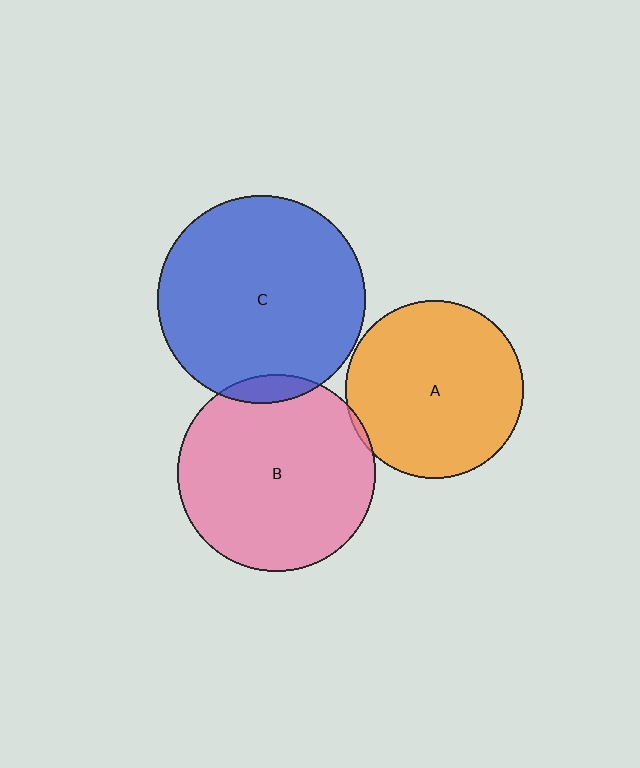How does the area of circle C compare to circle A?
Approximately 1.4 times.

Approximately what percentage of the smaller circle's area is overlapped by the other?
Approximately 5%.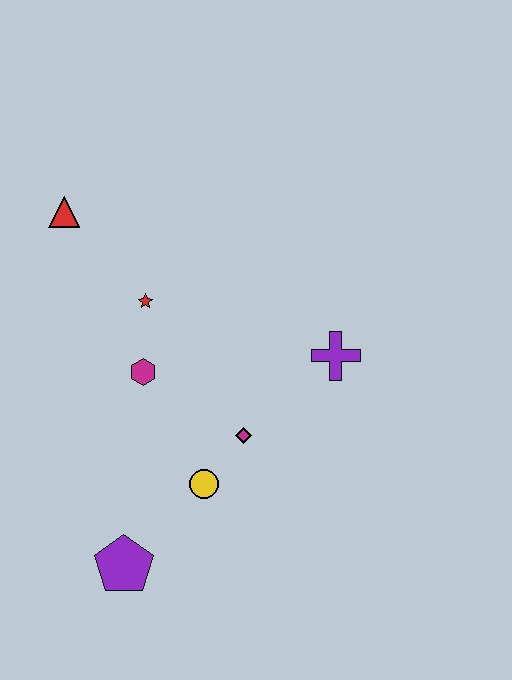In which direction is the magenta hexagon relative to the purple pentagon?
The magenta hexagon is above the purple pentagon.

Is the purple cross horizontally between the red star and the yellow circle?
No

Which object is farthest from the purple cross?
The red triangle is farthest from the purple cross.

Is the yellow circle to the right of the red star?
Yes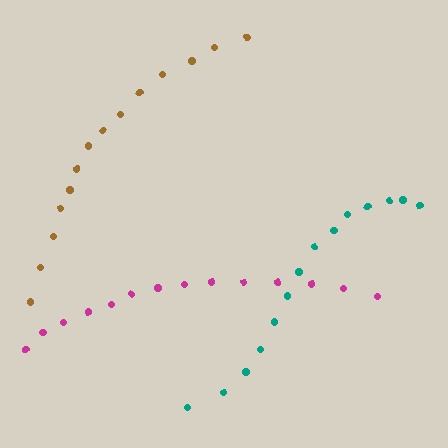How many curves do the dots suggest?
There are 3 distinct paths.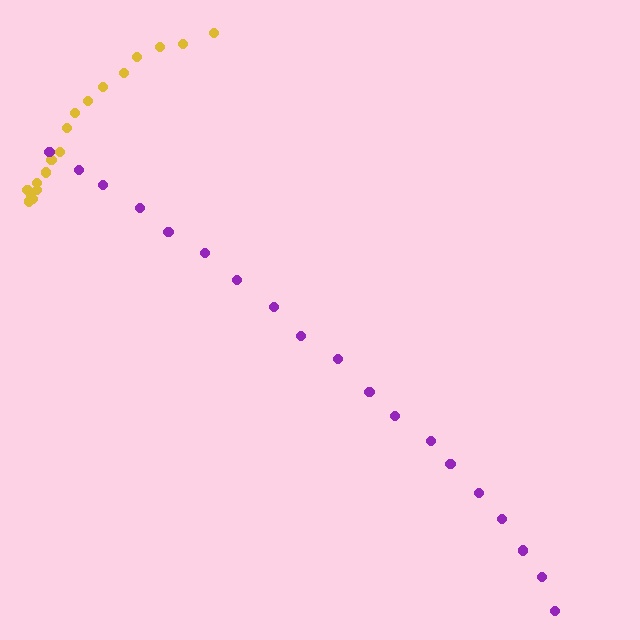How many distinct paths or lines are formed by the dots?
There are 2 distinct paths.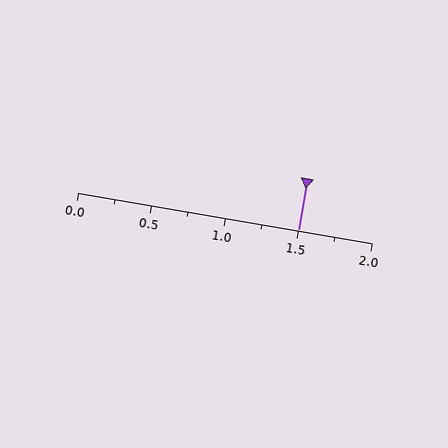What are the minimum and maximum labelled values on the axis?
The axis runs from 0.0 to 2.0.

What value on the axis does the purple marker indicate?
The marker indicates approximately 1.5.